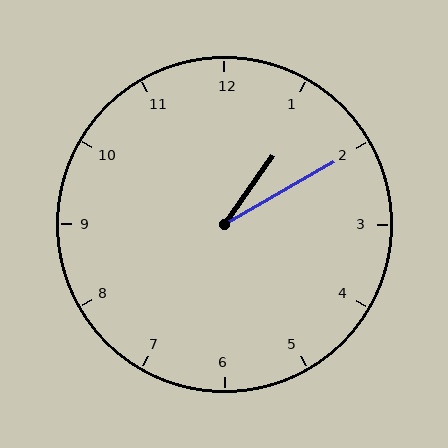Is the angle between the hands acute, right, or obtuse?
It is acute.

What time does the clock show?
1:10.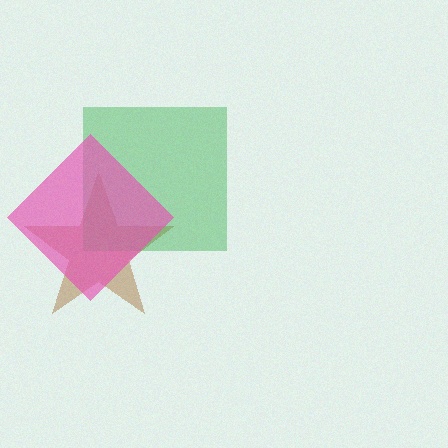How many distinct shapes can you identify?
There are 3 distinct shapes: a brown star, a green square, a pink diamond.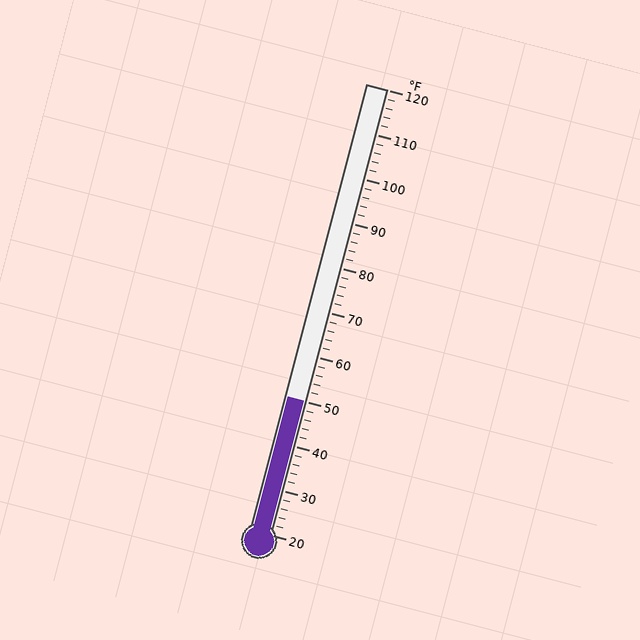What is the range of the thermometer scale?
The thermometer scale ranges from 20°F to 120°F.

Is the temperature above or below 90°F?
The temperature is below 90°F.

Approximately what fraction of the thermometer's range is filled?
The thermometer is filled to approximately 30% of its range.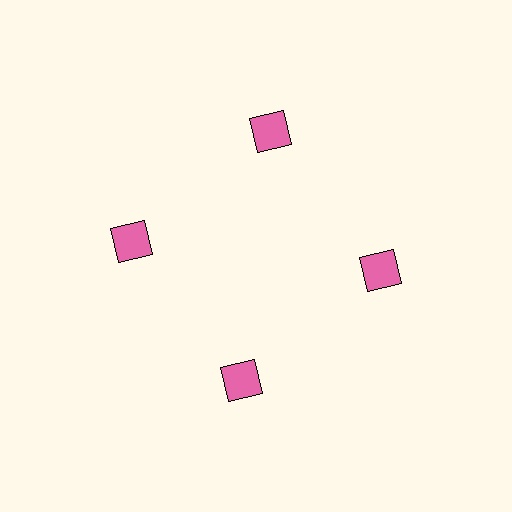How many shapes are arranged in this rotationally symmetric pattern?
There are 4 shapes, arranged in 4 groups of 1.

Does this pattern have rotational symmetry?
Yes, this pattern has 4-fold rotational symmetry. It looks the same after rotating 90 degrees around the center.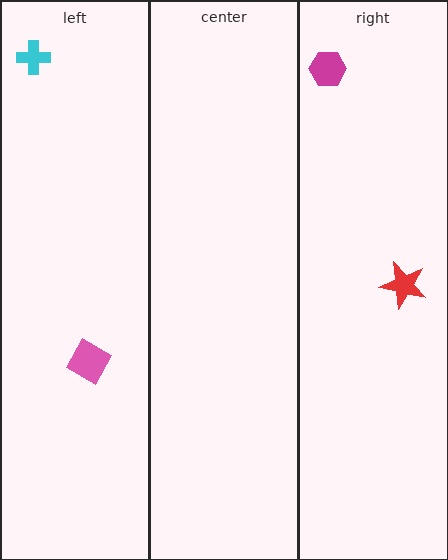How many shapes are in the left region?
2.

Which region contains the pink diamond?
The left region.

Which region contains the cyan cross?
The left region.